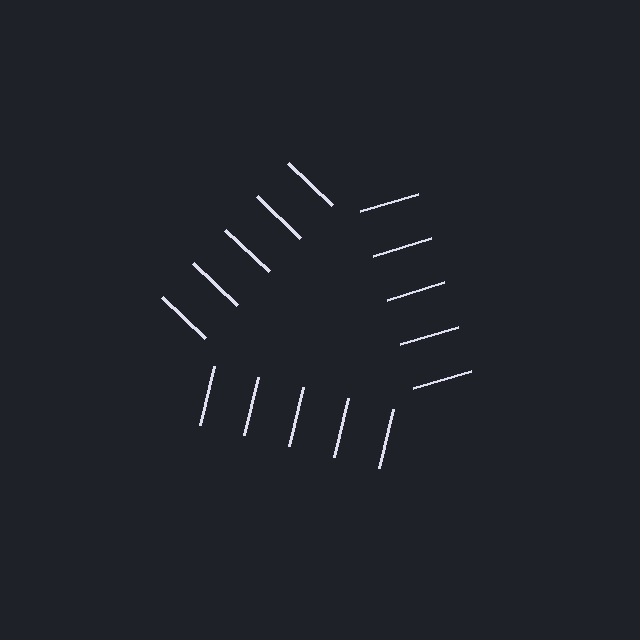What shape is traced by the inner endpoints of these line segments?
An illusory triangle — the line segments terminate on its edges but no continuous stroke is drawn.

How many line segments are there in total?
15 — 5 along each of the 3 edges.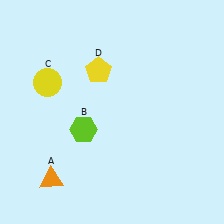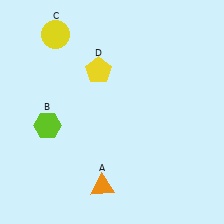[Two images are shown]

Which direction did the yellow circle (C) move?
The yellow circle (C) moved up.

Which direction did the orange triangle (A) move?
The orange triangle (A) moved right.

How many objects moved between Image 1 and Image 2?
3 objects moved between the two images.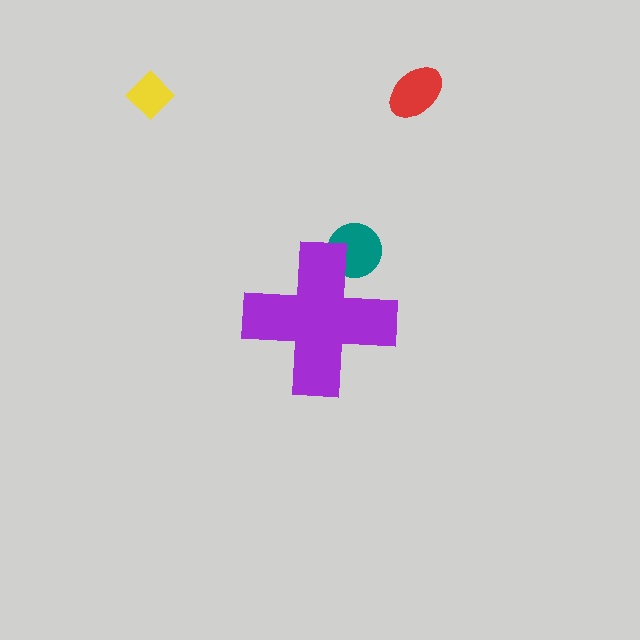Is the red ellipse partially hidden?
No, the red ellipse is fully visible.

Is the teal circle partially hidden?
Yes, the teal circle is partially hidden behind the purple cross.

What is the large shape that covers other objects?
A purple cross.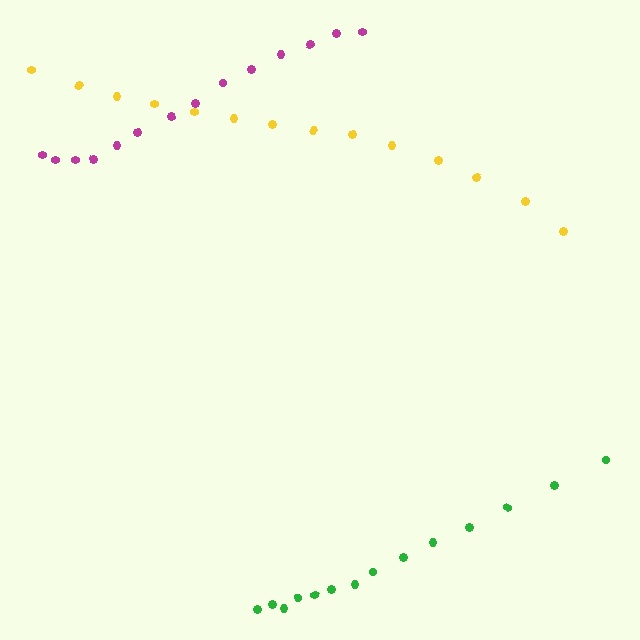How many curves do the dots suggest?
There are 3 distinct paths.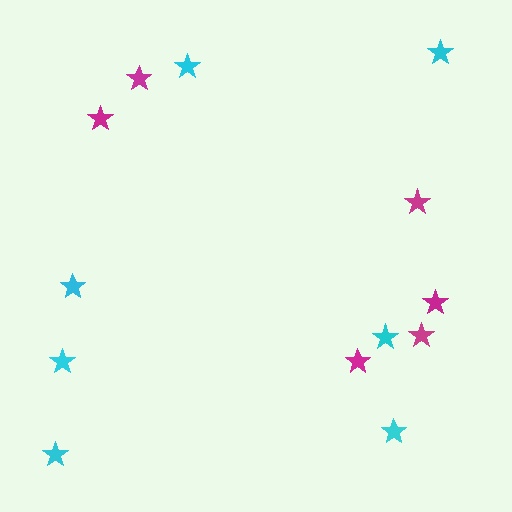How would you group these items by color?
There are 2 groups: one group of cyan stars (7) and one group of magenta stars (6).